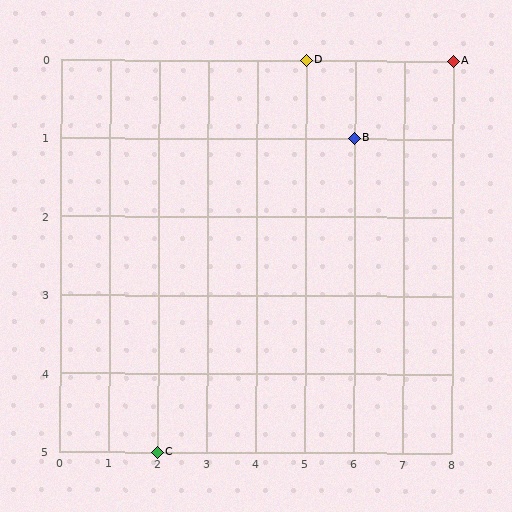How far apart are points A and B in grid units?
Points A and B are 2 columns and 1 row apart (about 2.2 grid units diagonally).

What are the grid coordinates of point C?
Point C is at grid coordinates (2, 5).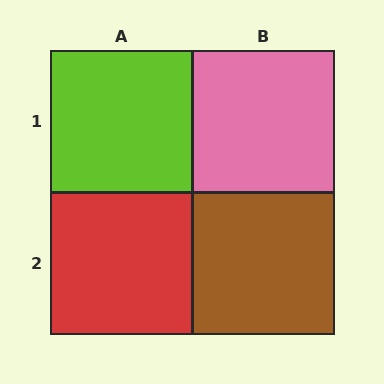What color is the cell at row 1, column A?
Lime.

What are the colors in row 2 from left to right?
Red, brown.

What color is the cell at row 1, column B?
Pink.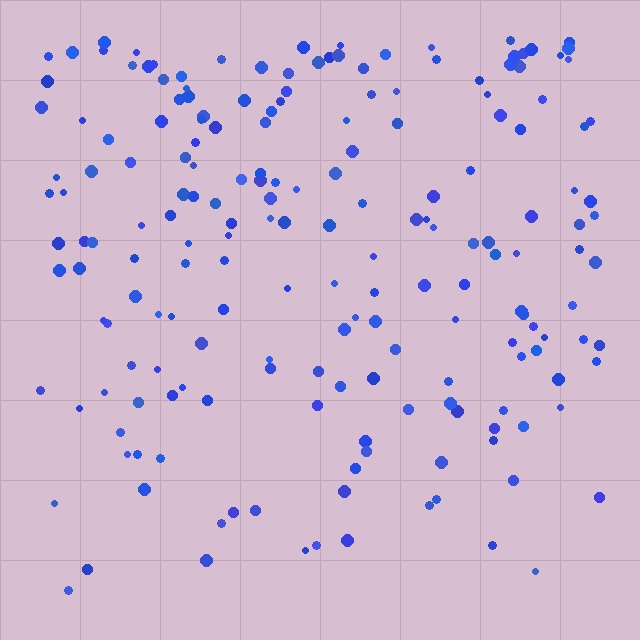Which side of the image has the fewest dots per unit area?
The bottom.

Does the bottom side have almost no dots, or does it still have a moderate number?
Still a moderate number, just noticeably fewer than the top.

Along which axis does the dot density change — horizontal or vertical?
Vertical.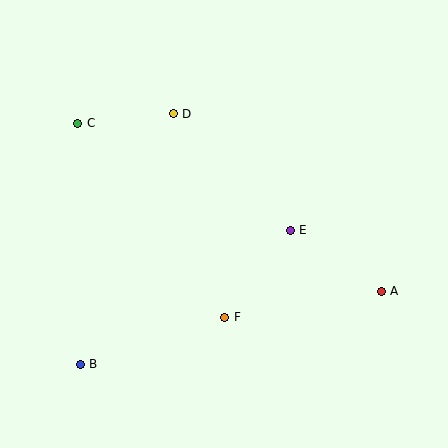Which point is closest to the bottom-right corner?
Point A is closest to the bottom-right corner.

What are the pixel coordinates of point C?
Point C is at (78, 123).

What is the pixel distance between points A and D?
The distance between A and D is 273 pixels.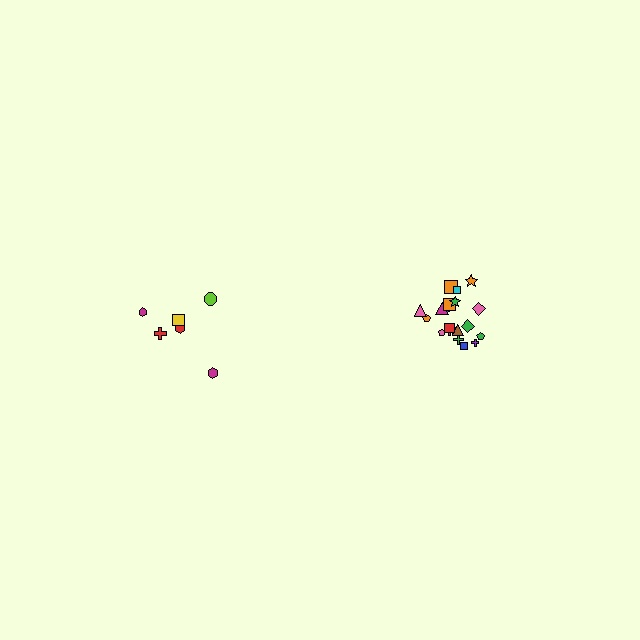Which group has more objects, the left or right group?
The right group.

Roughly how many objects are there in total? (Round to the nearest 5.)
Roughly 30 objects in total.